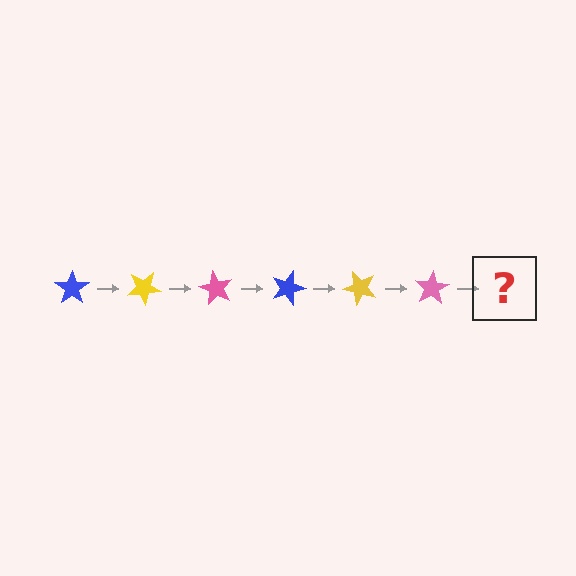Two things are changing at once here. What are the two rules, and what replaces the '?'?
The two rules are that it rotates 30 degrees each step and the color cycles through blue, yellow, and pink. The '?' should be a blue star, rotated 180 degrees from the start.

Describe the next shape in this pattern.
It should be a blue star, rotated 180 degrees from the start.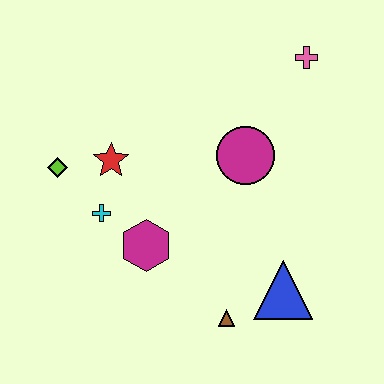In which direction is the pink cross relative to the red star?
The pink cross is to the right of the red star.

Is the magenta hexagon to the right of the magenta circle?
No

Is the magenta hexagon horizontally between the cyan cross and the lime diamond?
No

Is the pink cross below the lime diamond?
No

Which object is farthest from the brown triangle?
The pink cross is farthest from the brown triangle.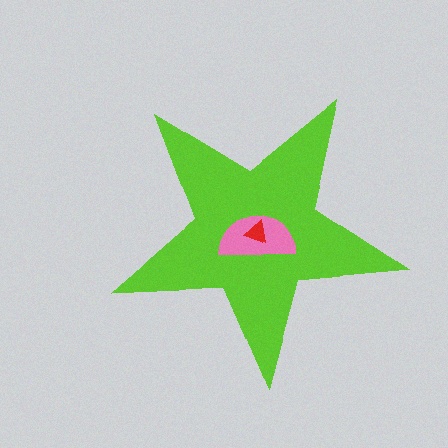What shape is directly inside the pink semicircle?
The red triangle.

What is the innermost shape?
The red triangle.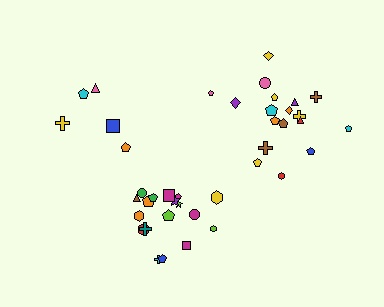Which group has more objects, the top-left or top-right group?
The top-right group.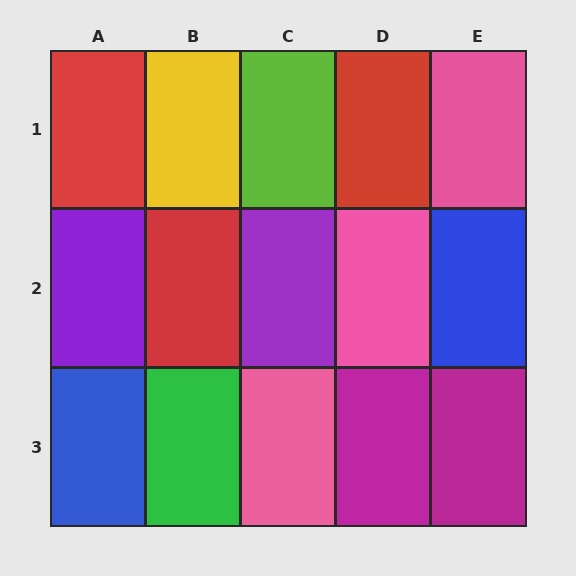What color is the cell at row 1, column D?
Red.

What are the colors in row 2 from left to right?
Purple, red, purple, pink, blue.